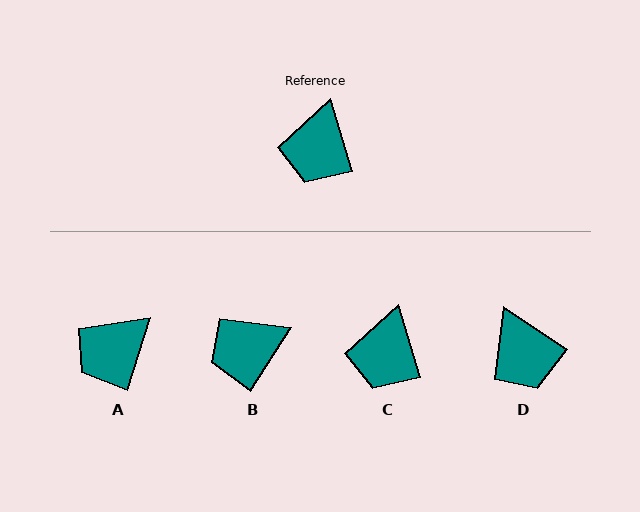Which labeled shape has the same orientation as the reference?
C.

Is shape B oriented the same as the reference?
No, it is off by about 49 degrees.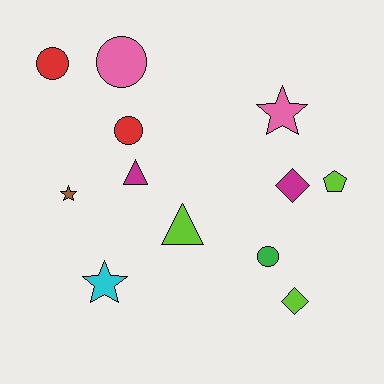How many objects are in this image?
There are 12 objects.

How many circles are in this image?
There are 4 circles.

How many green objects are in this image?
There is 1 green object.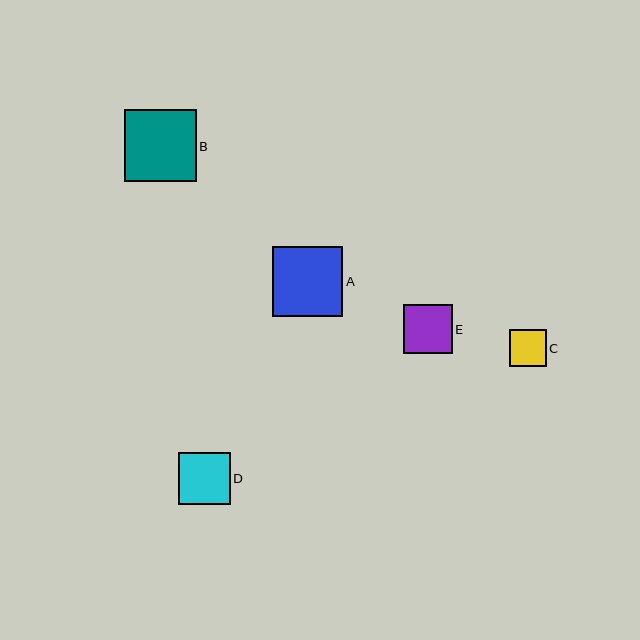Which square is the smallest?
Square C is the smallest with a size of approximately 37 pixels.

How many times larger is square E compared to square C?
Square E is approximately 1.3 times the size of square C.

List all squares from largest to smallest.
From largest to smallest: B, A, D, E, C.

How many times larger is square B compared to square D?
Square B is approximately 1.4 times the size of square D.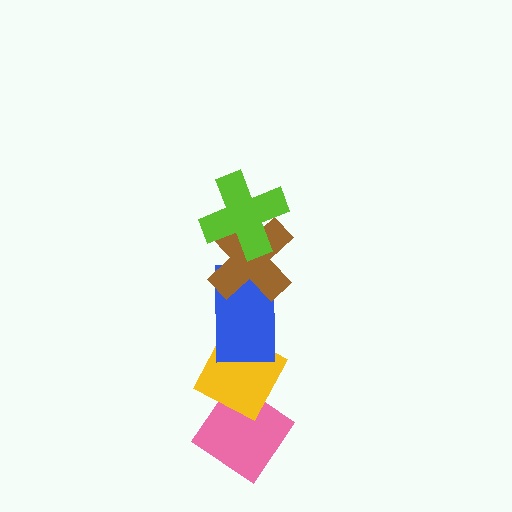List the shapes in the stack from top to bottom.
From top to bottom: the lime cross, the brown cross, the blue rectangle, the yellow diamond, the pink diamond.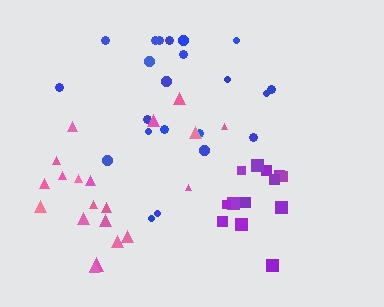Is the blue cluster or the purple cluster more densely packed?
Purple.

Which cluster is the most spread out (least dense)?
Blue.